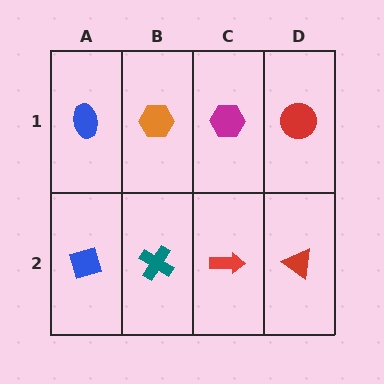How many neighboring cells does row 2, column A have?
2.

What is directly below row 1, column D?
A red triangle.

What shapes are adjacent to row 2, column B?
An orange hexagon (row 1, column B), a blue diamond (row 2, column A), a red arrow (row 2, column C).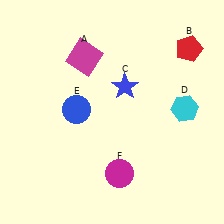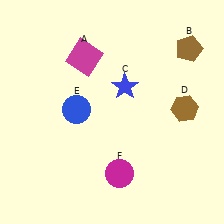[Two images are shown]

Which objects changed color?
B changed from red to brown. D changed from cyan to brown.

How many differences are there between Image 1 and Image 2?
There are 2 differences between the two images.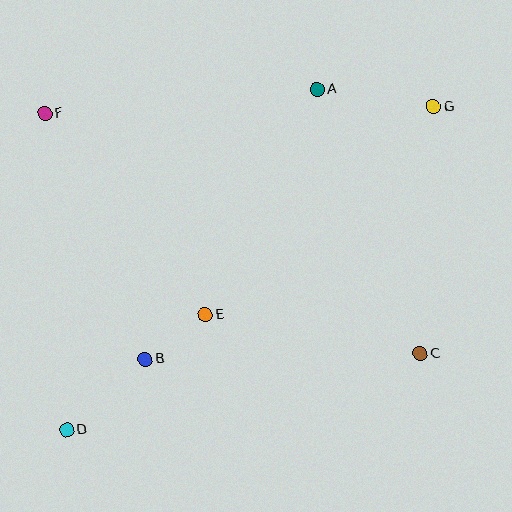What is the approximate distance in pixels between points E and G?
The distance between E and G is approximately 309 pixels.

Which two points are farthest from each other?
Points D and G are farthest from each other.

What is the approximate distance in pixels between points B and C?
The distance between B and C is approximately 275 pixels.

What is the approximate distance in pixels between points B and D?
The distance between B and D is approximately 106 pixels.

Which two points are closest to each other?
Points B and E are closest to each other.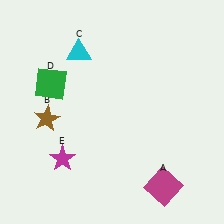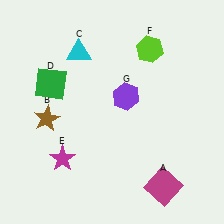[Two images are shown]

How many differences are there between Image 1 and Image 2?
There are 2 differences between the two images.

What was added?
A lime hexagon (F), a purple hexagon (G) were added in Image 2.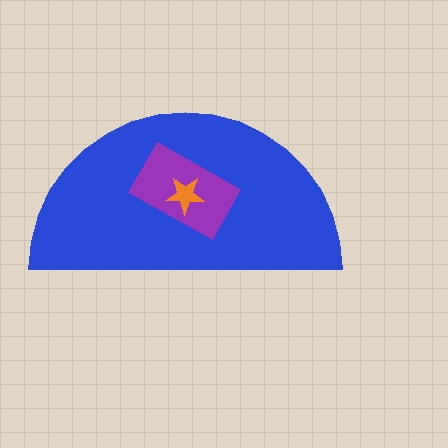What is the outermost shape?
The blue semicircle.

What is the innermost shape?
The orange star.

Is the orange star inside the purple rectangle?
Yes.